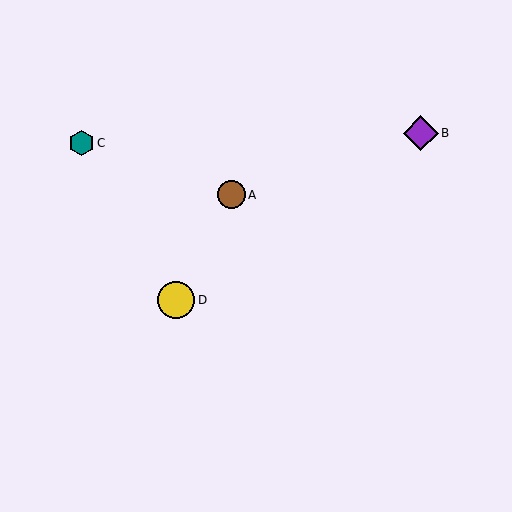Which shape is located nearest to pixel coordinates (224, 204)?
The brown circle (labeled A) at (232, 195) is nearest to that location.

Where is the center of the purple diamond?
The center of the purple diamond is at (421, 133).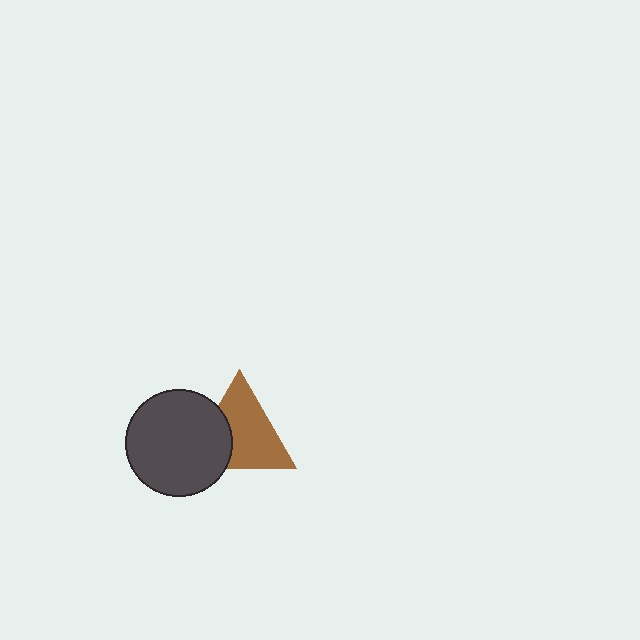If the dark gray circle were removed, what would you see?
You would see the complete brown triangle.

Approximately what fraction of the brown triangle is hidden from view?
Roughly 32% of the brown triangle is hidden behind the dark gray circle.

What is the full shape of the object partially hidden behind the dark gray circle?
The partially hidden object is a brown triangle.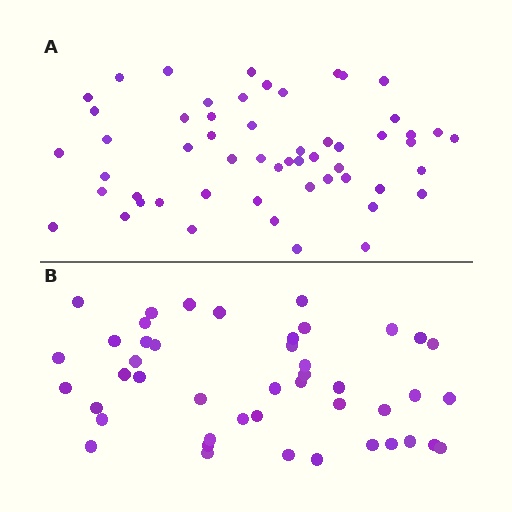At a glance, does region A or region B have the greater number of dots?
Region A (the top region) has more dots.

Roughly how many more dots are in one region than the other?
Region A has roughly 10 or so more dots than region B.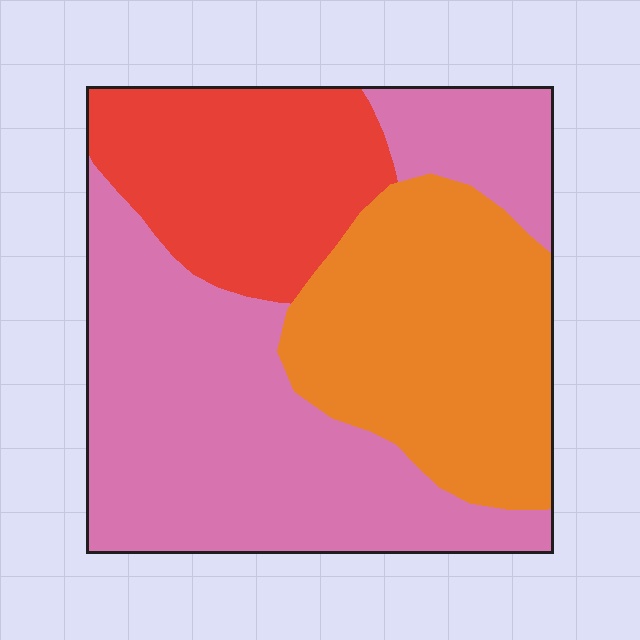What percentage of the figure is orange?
Orange takes up between a sixth and a third of the figure.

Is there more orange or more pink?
Pink.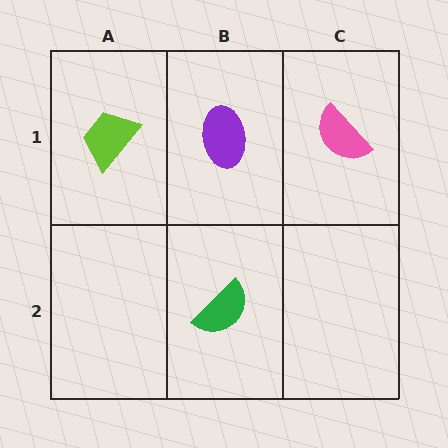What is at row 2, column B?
A green semicircle.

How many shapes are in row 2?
1 shape.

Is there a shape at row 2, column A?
No, that cell is empty.